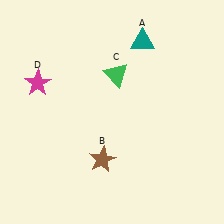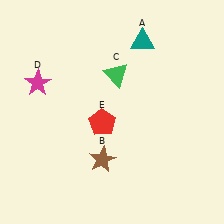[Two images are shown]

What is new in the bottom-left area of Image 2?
A red pentagon (E) was added in the bottom-left area of Image 2.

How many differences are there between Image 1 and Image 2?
There is 1 difference between the two images.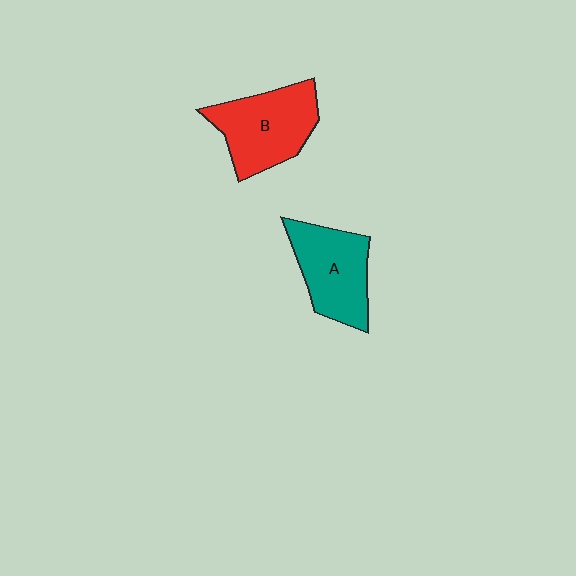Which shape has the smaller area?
Shape A (teal).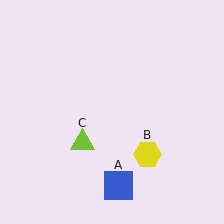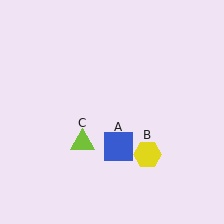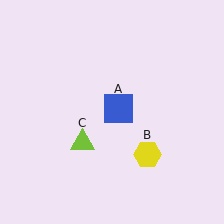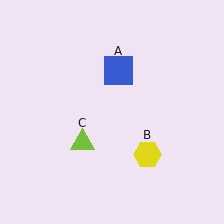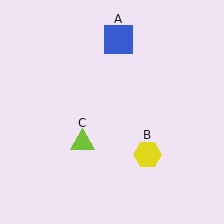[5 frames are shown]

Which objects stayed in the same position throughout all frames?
Yellow hexagon (object B) and lime triangle (object C) remained stationary.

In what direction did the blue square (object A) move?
The blue square (object A) moved up.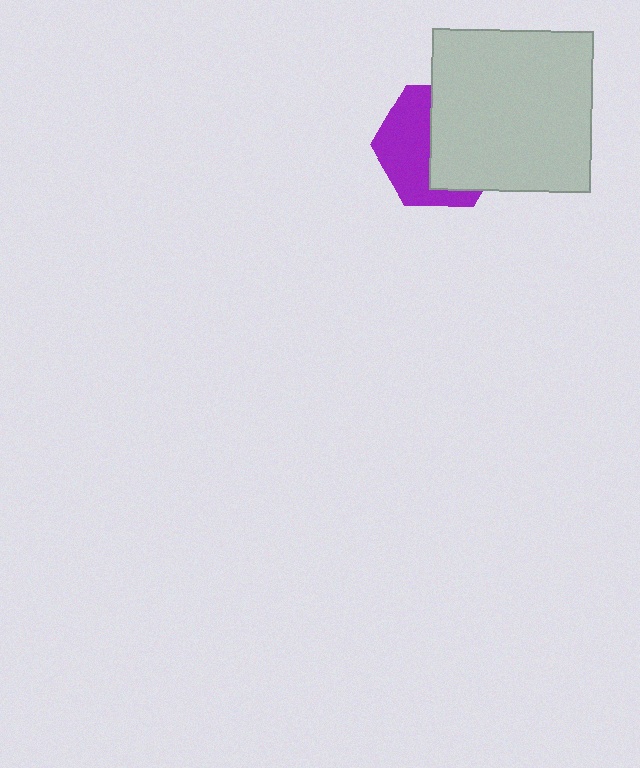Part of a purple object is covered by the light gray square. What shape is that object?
It is a hexagon.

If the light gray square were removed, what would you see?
You would see the complete purple hexagon.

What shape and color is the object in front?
The object in front is a light gray square.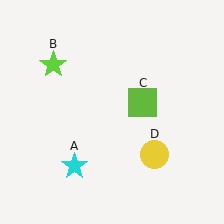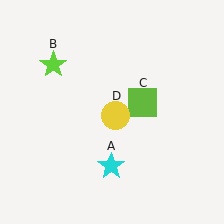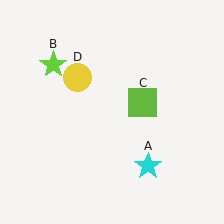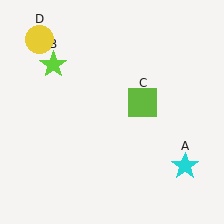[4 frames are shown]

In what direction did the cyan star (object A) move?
The cyan star (object A) moved right.